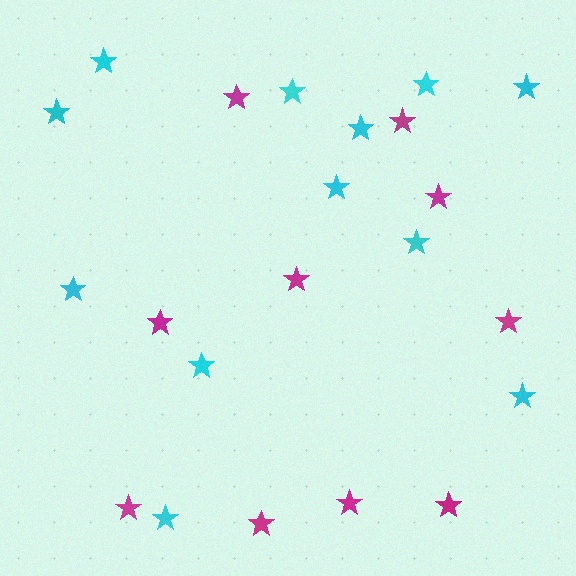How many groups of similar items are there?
There are 2 groups: one group of cyan stars (12) and one group of magenta stars (10).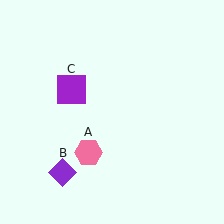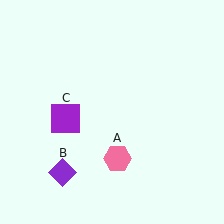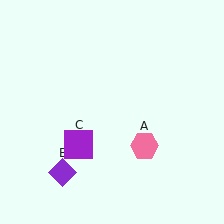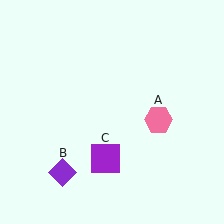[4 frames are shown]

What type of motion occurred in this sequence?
The pink hexagon (object A), purple square (object C) rotated counterclockwise around the center of the scene.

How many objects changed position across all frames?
2 objects changed position: pink hexagon (object A), purple square (object C).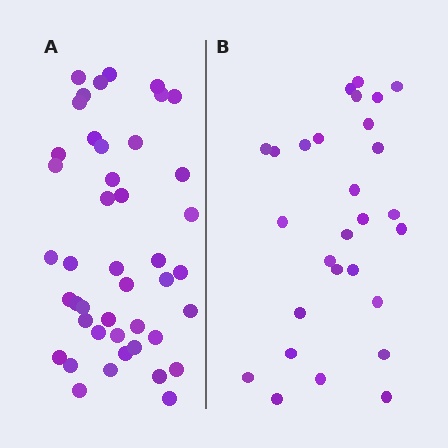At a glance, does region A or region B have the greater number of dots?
Region A (the left region) has more dots.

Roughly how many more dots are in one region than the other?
Region A has approximately 15 more dots than region B.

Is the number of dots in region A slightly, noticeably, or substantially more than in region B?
Region A has substantially more. The ratio is roughly 1.6 to 1.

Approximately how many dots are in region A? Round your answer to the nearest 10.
About 40 dots. (The exact count is 44, which rounds to 40.)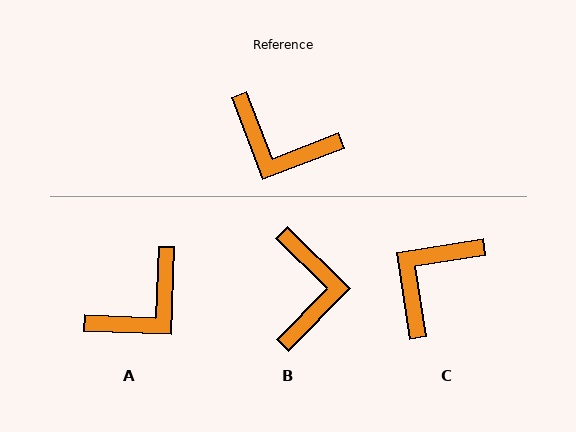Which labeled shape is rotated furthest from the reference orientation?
B, about 114 degrees away.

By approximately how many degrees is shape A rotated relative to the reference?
Approximately 67 degrees counter-clockwise.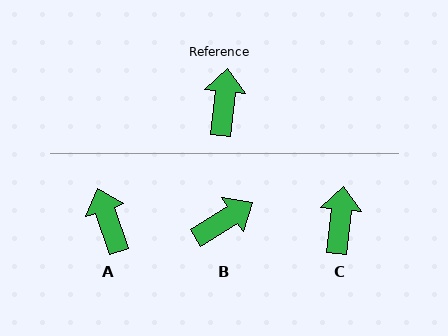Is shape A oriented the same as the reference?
No, it is off by about 25 degrees.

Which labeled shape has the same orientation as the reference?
C.